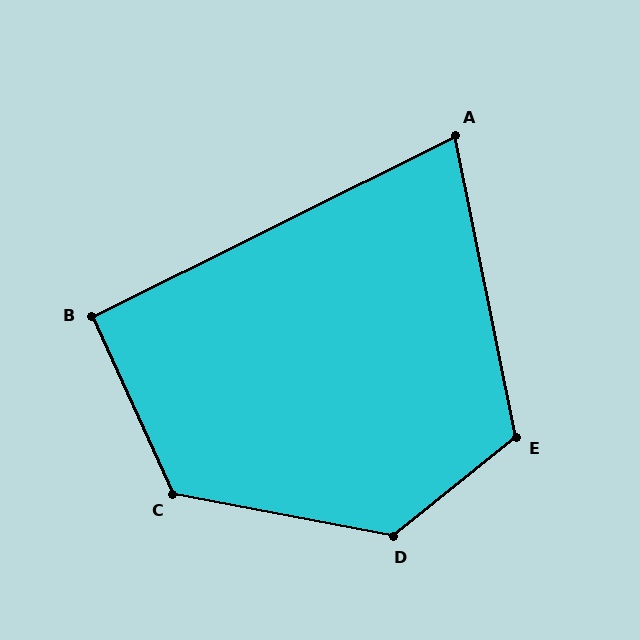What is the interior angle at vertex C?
Approximately 125 degrees (obtuse).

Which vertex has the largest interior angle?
D, at approximately 130 degrees.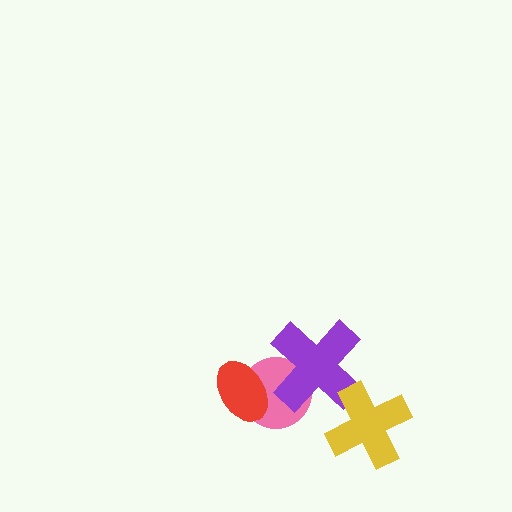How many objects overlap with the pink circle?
2 objects overlap with the pink circle.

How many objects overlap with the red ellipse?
1 object overlaps with the red ellipse.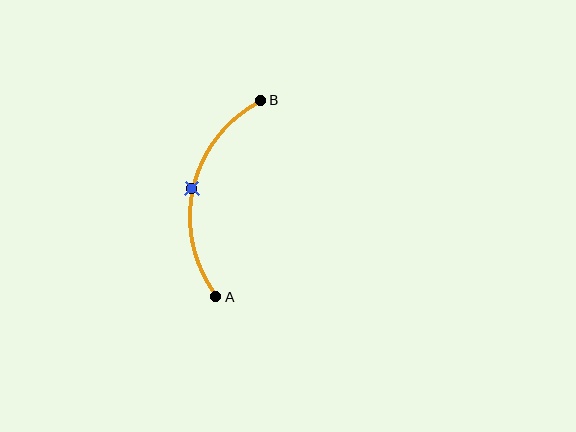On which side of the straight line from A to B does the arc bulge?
The arc bulges to the left of the straight line connecting A and B.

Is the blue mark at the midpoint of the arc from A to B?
Yes. The blue mark lies on the arc at equal arc-length from both A and B — it is the arc midpoint.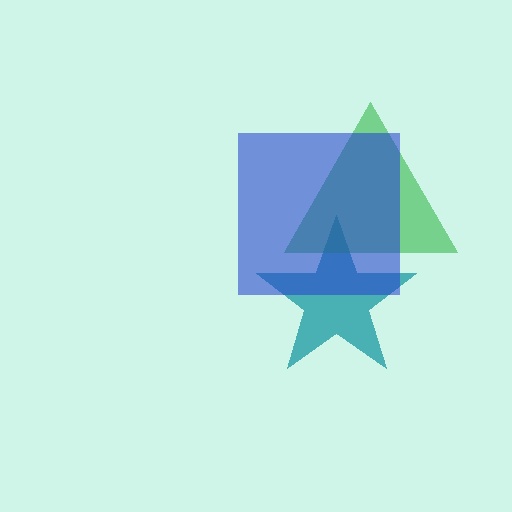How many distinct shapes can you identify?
There are 3 distinct shapes: a teal star, a green triangle, a blue square.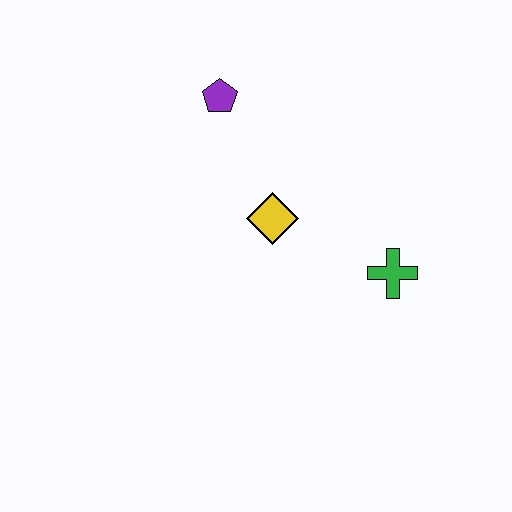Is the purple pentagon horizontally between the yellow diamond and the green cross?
No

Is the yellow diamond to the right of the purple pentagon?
Yes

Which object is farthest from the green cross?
The purple pentagon is farthest from the green cross.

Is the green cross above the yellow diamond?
No